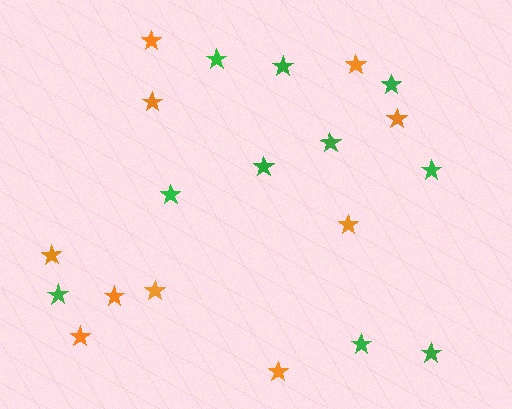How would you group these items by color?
There are 2 groups: one group of green stars (10) and one group of orange stars (10).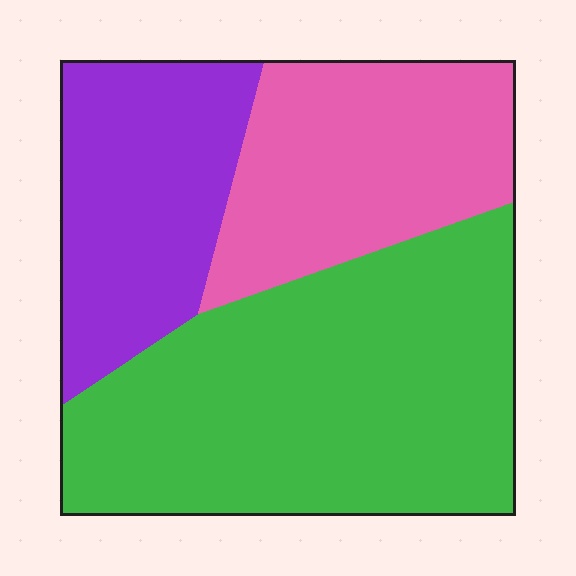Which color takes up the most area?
Green, at roughly 50%.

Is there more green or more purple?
Green.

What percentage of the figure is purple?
Purple covers 24% of the figure.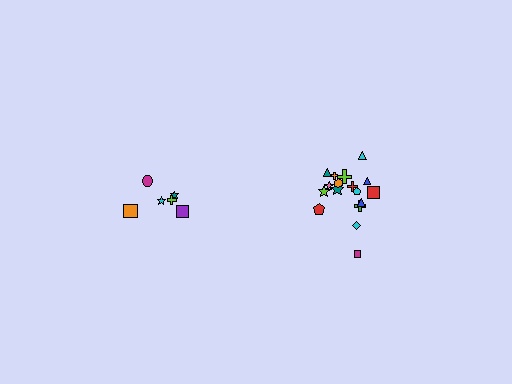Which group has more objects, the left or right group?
The right group.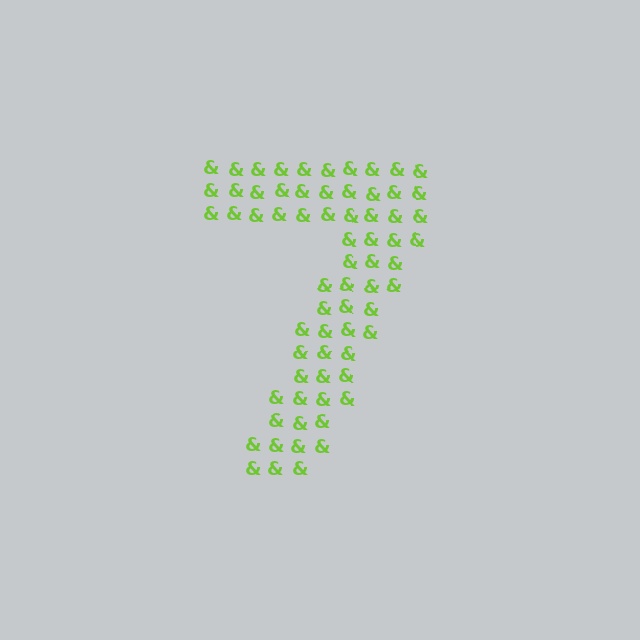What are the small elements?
The small elements are ampersands.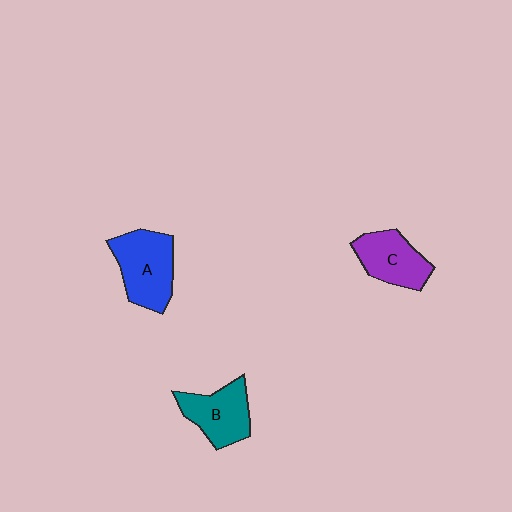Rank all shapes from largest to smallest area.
From largest to smallest: A (blue), B (teal), C (purple).